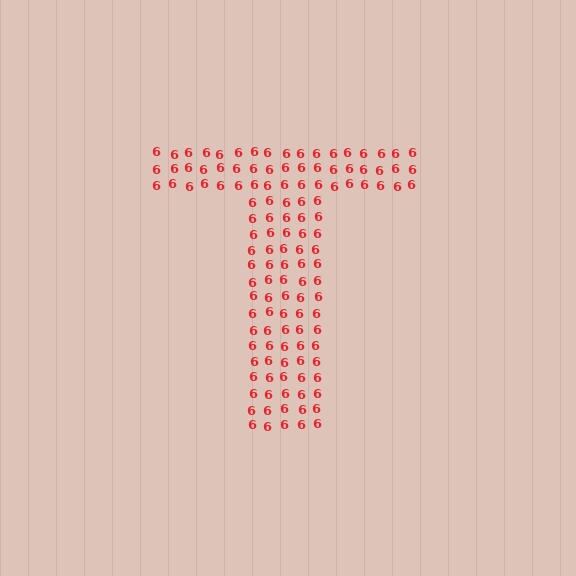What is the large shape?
The large shape is the letter T.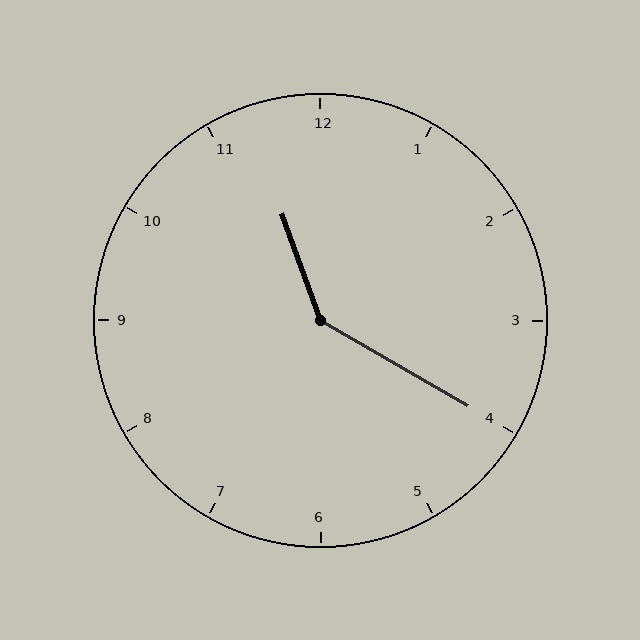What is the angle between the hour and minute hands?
Approximately 140 degrees.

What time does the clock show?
11:20.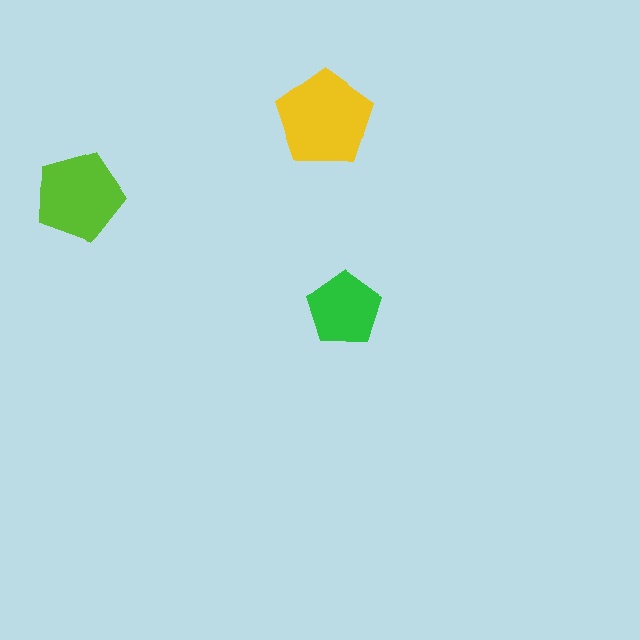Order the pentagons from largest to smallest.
the yellow one, the lime one, the green one.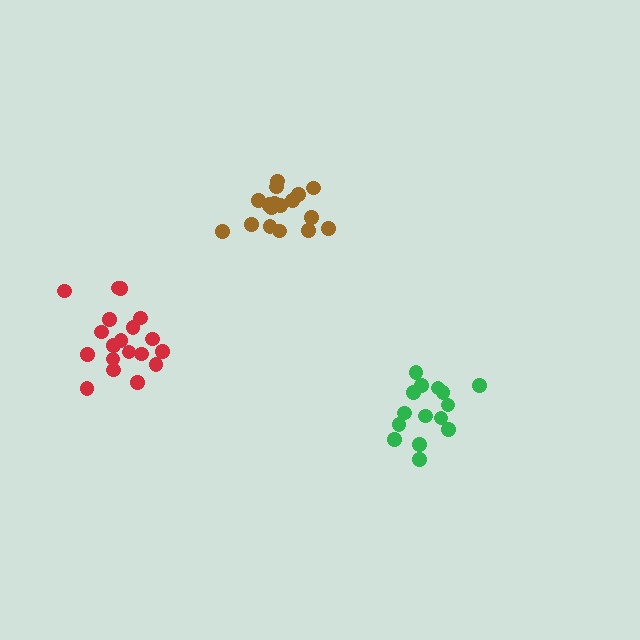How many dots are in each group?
Group 1: 19 dots, Group 2: 19 dots, Group 3: 15 dots (53 total).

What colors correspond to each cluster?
The clusters are colored: brown, red, green.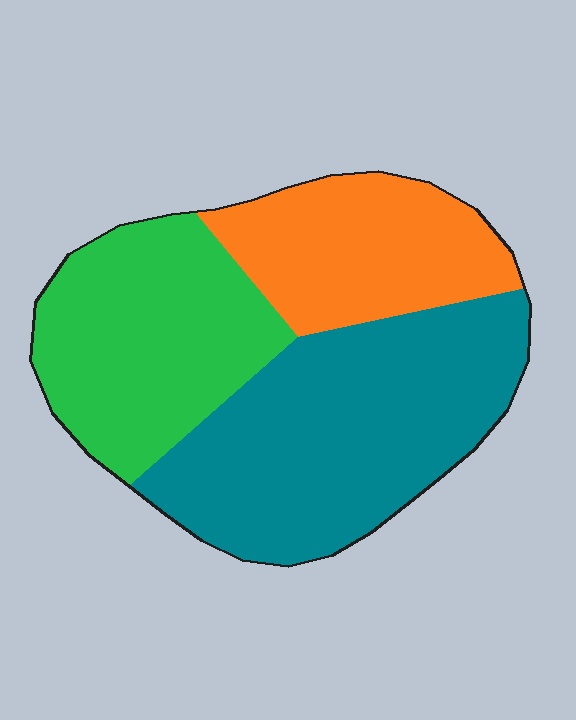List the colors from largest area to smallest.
From largest to smallest: teal, green, orange.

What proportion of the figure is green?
Green covers about 30% of the figure.